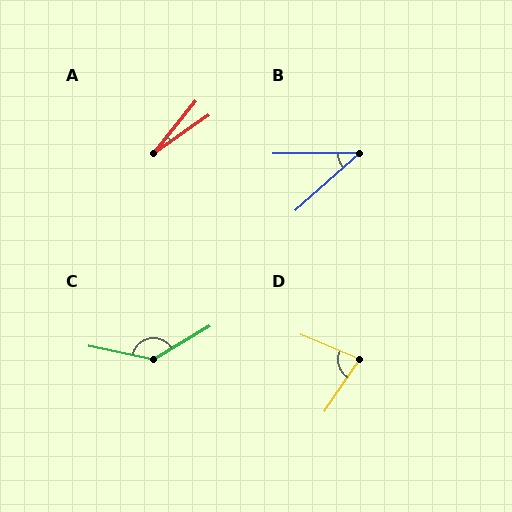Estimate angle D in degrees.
Approximately 78 degrees.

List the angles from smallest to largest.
A (17°), B (41°), D (78°), C (138°).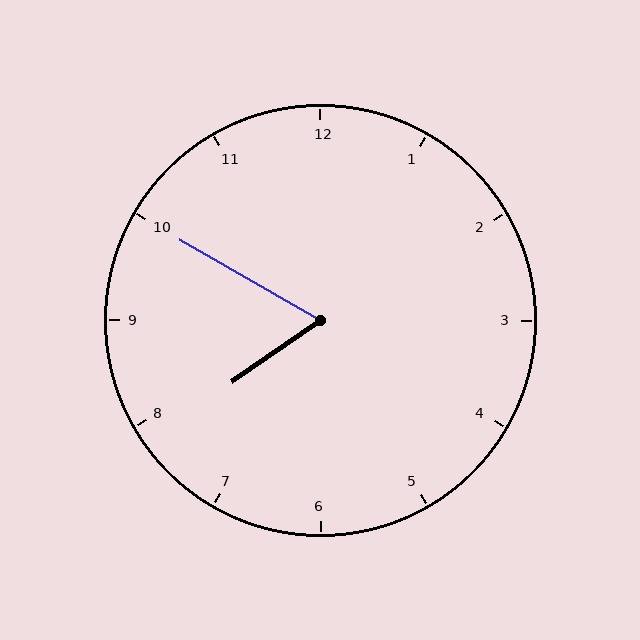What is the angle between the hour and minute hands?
Approximately 65 degrees.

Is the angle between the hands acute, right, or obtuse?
It is acute.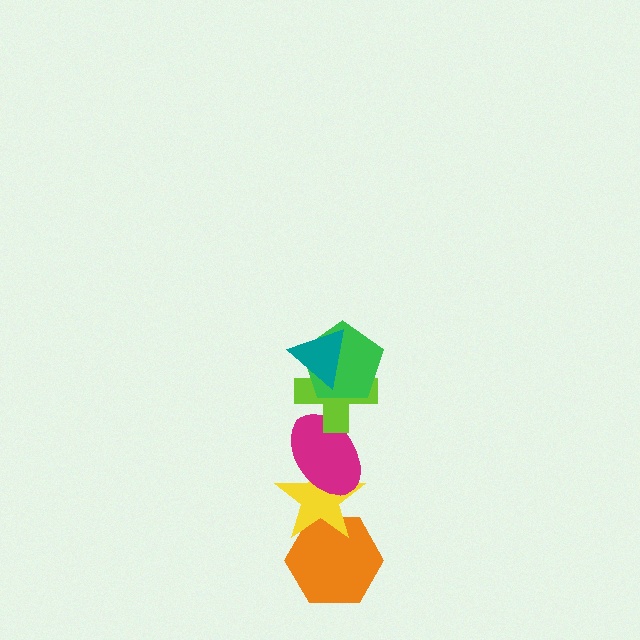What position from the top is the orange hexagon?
The orange hexagon is 6th from the top.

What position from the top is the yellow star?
The yellow star is 5th from the top.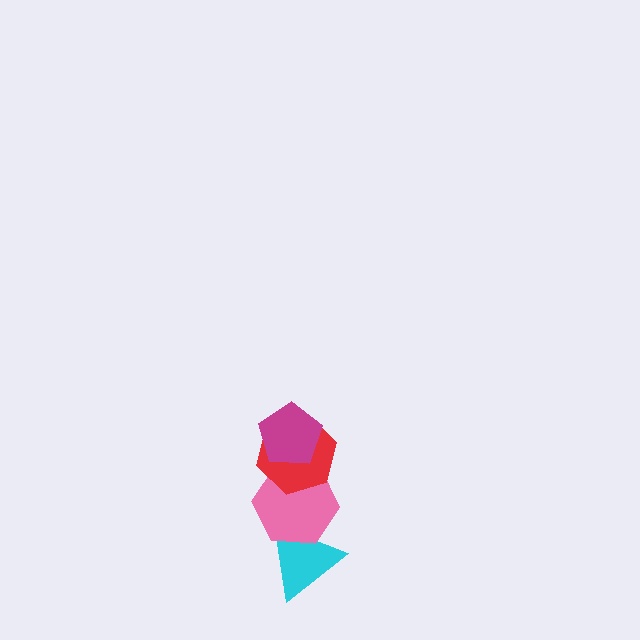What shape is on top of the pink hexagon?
The red hexagon is on top of the pink hexagon.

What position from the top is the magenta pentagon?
The magenta pentagon is 1st from the top.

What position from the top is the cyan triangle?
The cyan triangle is 4th from the top.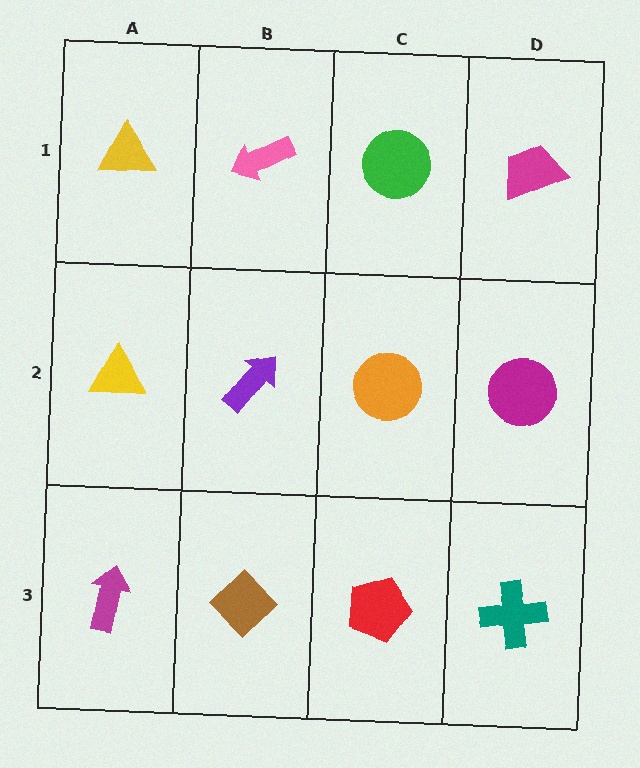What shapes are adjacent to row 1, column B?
A purple arrow (row 2, column B), a yellow triangle (row 1, column A), a green circle (row 1, column C).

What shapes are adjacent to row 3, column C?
An orange circle (row 2, column C), a brown diamond (row 3, column B), a teal cross (row 3, column D).